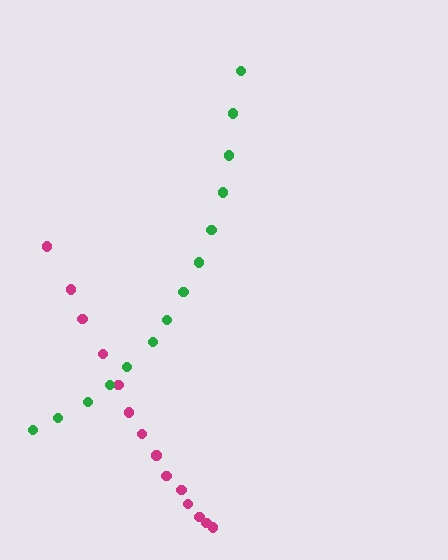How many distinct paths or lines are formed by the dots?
There are 2 distinct paths.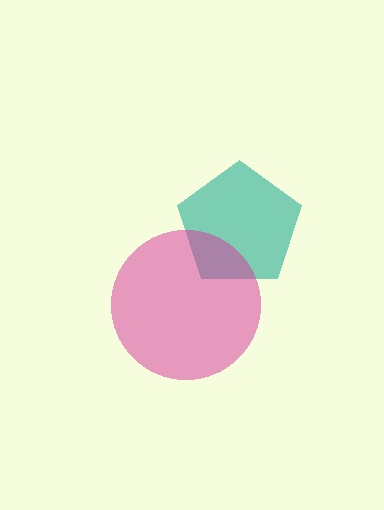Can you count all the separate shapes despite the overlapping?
Yes, there are 2 separate shapes.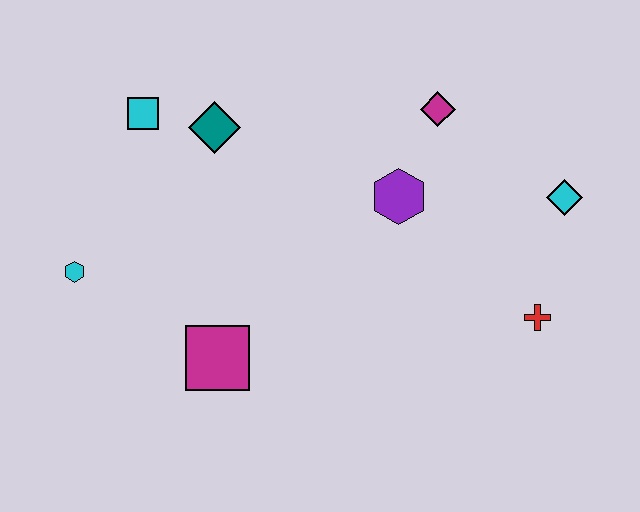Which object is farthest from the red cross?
The cyan hexagon is farthest from the red cross.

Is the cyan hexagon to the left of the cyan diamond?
Yes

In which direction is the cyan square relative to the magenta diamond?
The cyan square is to the left of the magenta diamond.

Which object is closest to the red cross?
The cyan diamond is closest to the red cross.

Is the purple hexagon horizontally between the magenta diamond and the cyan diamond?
No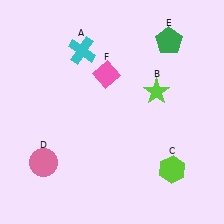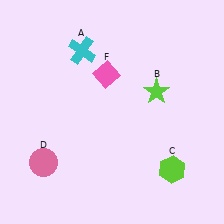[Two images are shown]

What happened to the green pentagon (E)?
The green pentagon (E) was removed in Image 2. It was in the top-right area of Image 1.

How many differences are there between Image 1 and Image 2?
There is 1 difference between the two images.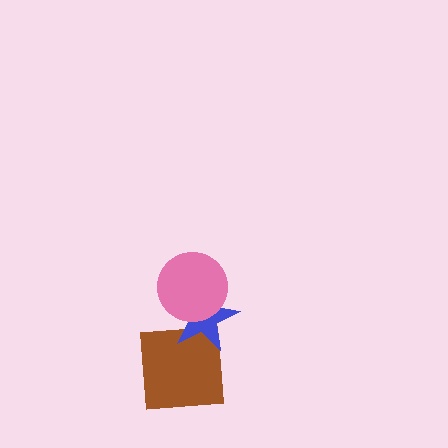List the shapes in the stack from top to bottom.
From top to bottom: the pink circle, the blue star, the brown square.